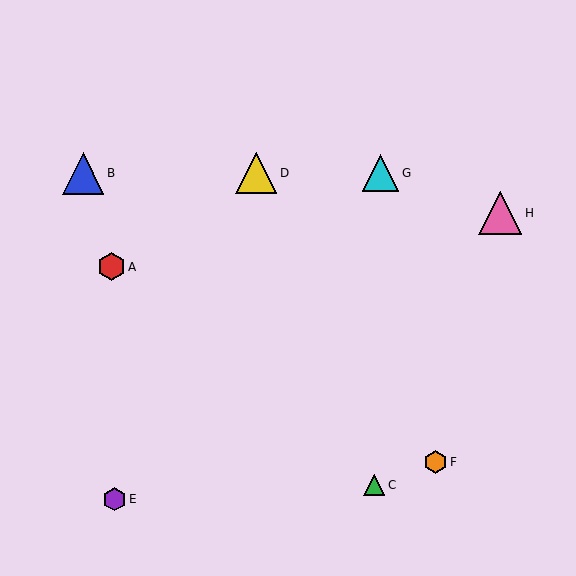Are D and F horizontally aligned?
No, D is at y≈173 and F is at y≈462.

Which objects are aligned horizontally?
Objects B, D, G are aligned horizontally.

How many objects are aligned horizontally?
3 objects (B, D, G) are aligned horizontally.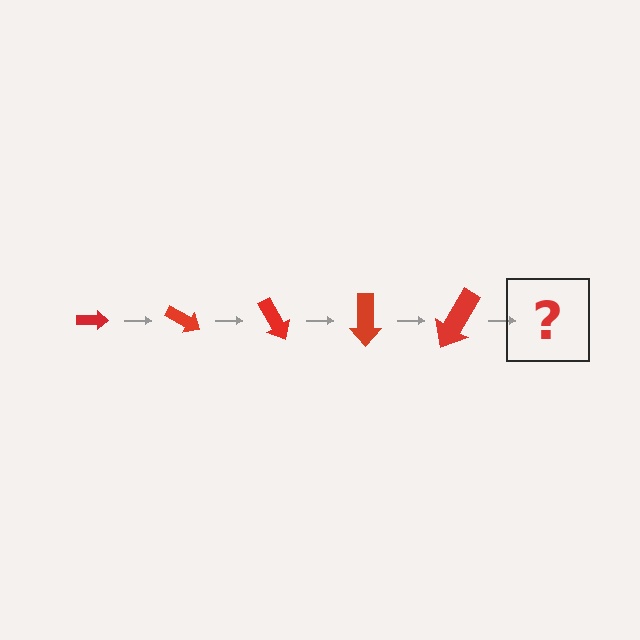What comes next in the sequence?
The next element should be an arrow, larger than the previous one and rotated 150 degrees from the start.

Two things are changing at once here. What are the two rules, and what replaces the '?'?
The two rules are that the arrow grows larger each step and it rotates 30 degrees each step. The '?' should be an arrow, larger than the previous one and rotated 150 degrees from the start.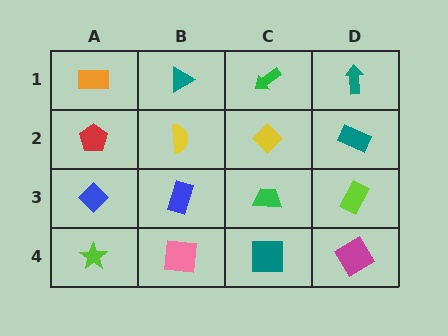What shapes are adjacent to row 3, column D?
A teal rectangle (row 2, column D), a magenta diamond (row 4, column D), a green trapezoid (row 3, column C).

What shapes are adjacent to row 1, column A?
A red pentagon (row 2, column A), a teal triangle (row 1, column B).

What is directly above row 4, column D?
A lime rectangle.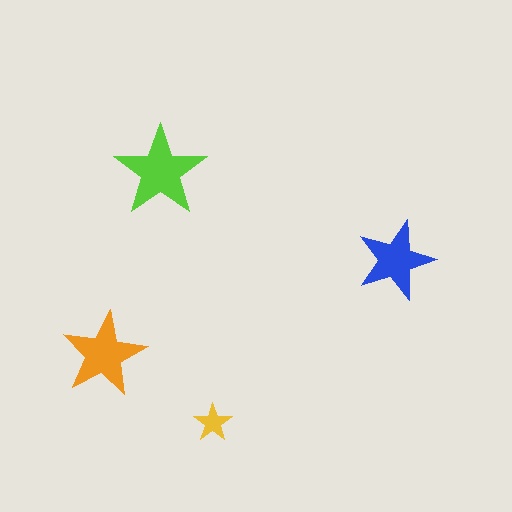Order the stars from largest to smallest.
the lime one, the orange one, the blue one, the yellow one.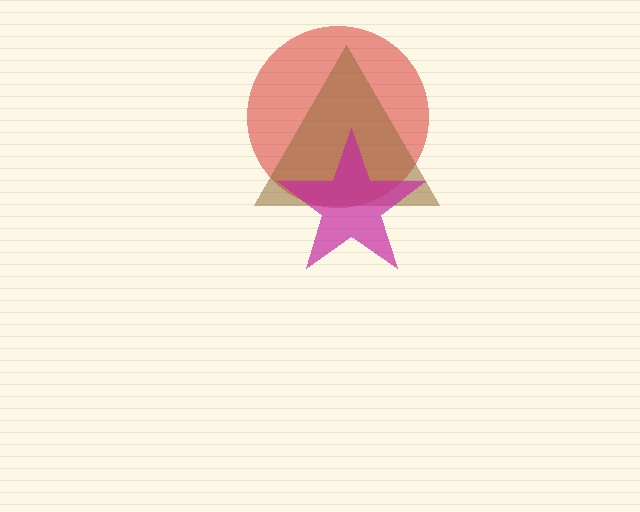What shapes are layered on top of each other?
The layered shapes are: a red circle, a brown triangle, a magenta star.